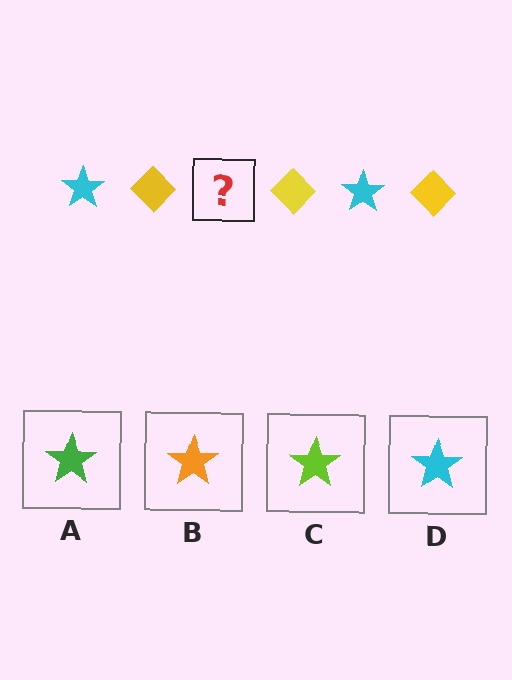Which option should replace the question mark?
Option D.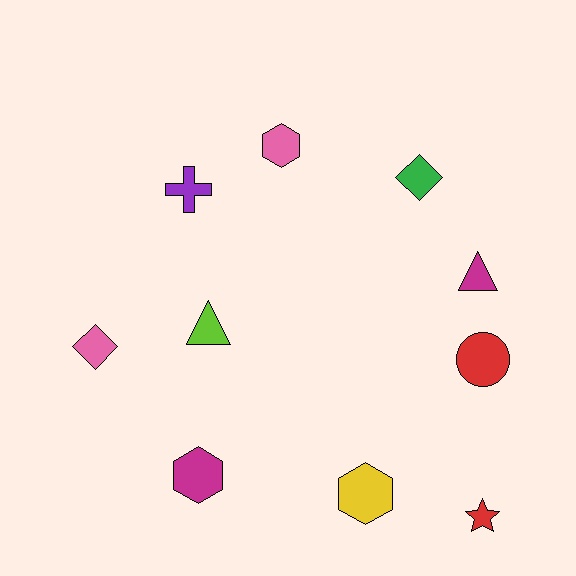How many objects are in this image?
There are 10 objects.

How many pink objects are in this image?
There are 2 pink objects.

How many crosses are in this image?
There is 1 cross.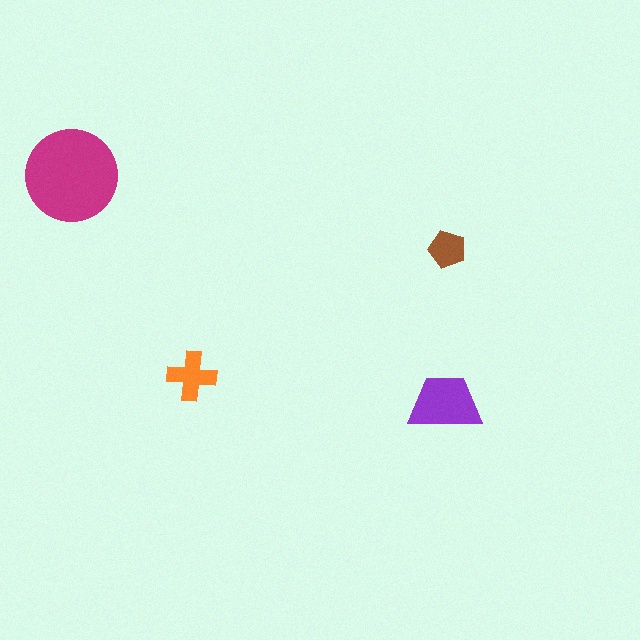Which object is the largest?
The magenta circle.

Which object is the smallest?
The brown pentagon.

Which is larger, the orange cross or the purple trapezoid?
The purple trapezoid.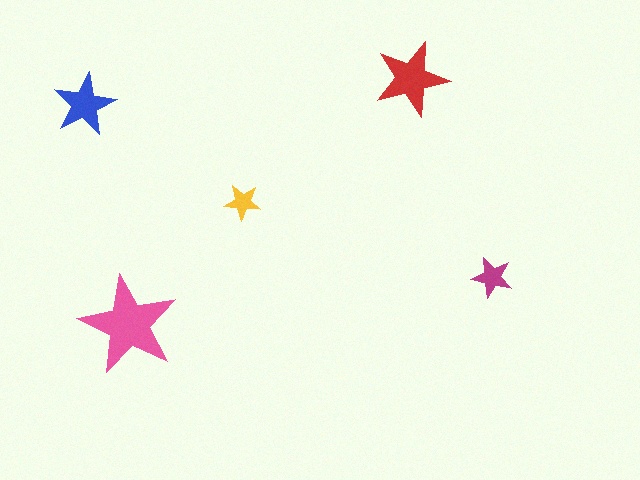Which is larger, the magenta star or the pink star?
The pink one.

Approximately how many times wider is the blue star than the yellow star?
About 1.5 times wider.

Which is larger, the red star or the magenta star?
The red one.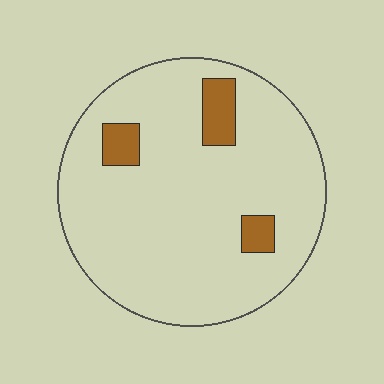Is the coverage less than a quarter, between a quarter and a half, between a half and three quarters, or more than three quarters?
Less than a quarter.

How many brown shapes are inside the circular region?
3.